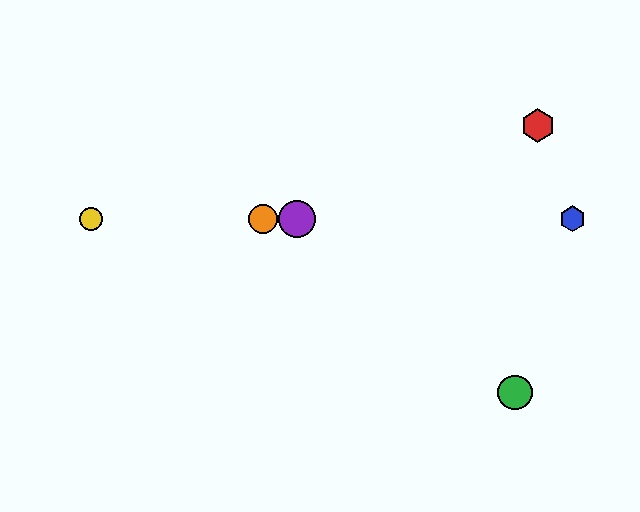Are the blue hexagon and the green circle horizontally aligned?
No, the blue hexagon is at y≈219 and the green circle is at y≈393.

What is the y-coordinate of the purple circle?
The purple circle is at y≈219.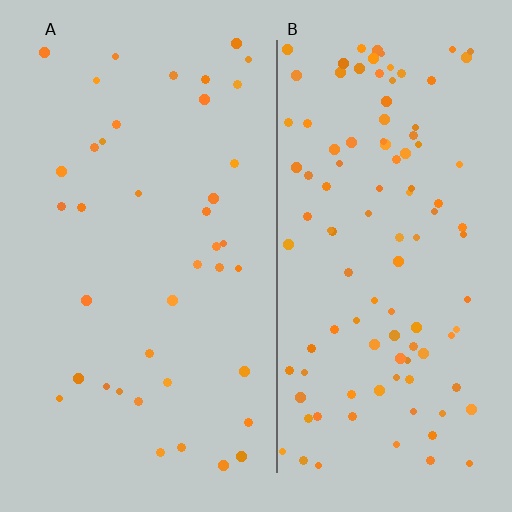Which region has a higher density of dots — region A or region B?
B (the right).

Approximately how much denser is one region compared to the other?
Approximately 2.7× — region B over region A.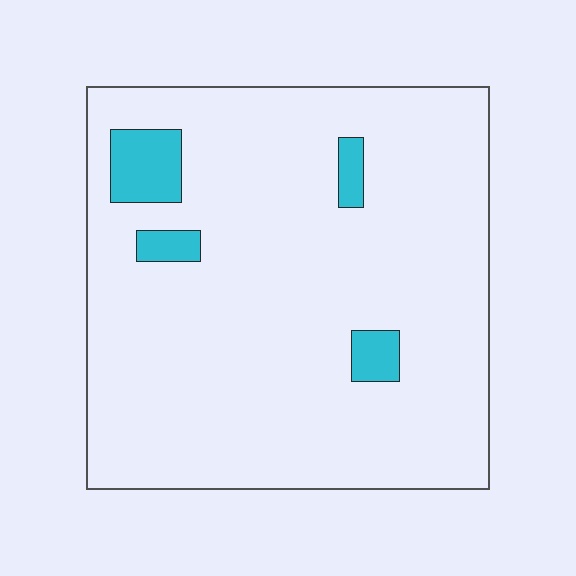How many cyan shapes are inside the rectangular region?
4.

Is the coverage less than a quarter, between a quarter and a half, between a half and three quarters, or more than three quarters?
Less than a quarter.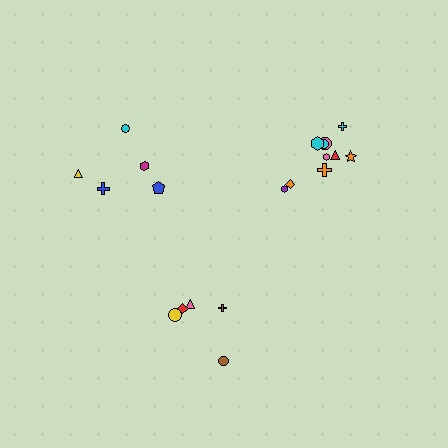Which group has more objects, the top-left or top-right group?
The top-right group.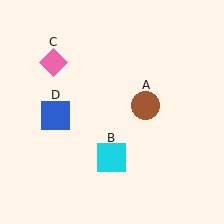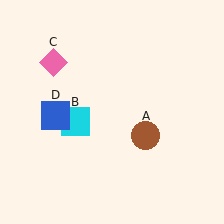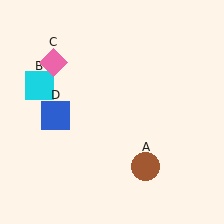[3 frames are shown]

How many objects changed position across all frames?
2 objects changed position: brown circle (object A), cyan square (object B).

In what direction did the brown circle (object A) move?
The brown circle (object A) moved down.